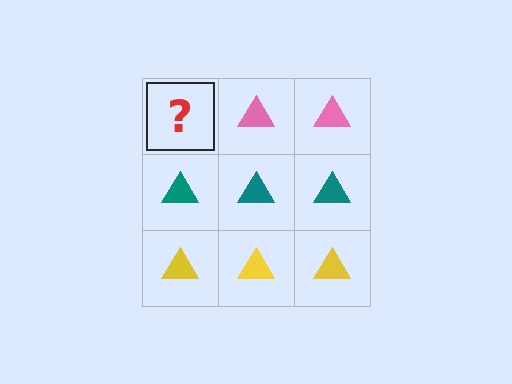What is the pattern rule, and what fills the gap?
The rule is that each row has a consistent color. The gap should be filled with a pink triangle.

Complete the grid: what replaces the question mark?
The question mark should be replaced with a pink triangle.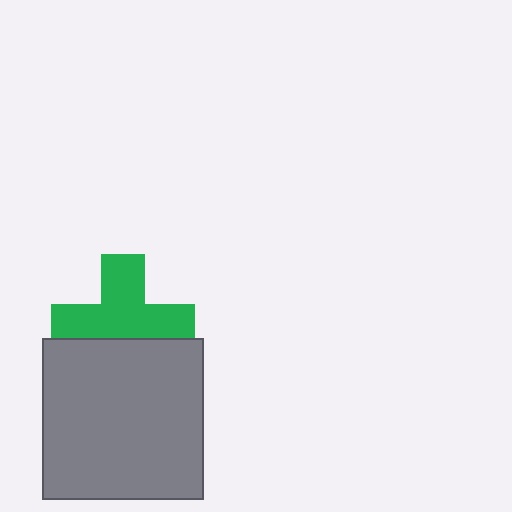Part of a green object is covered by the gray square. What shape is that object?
It is a cross.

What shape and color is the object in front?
The object in front is a gray square.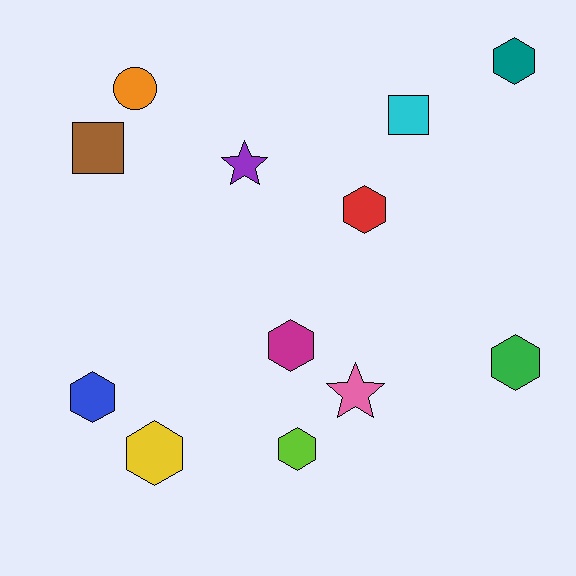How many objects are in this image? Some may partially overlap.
There are 12 objects.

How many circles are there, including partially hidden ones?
There is 1 circle.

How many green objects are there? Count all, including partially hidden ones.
There is 1 green object.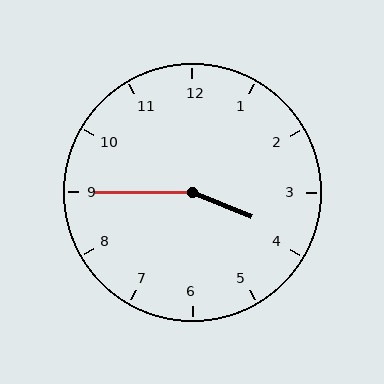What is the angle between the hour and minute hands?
Approximately 158 degrees.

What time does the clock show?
3:45.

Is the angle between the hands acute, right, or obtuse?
It is obtuse.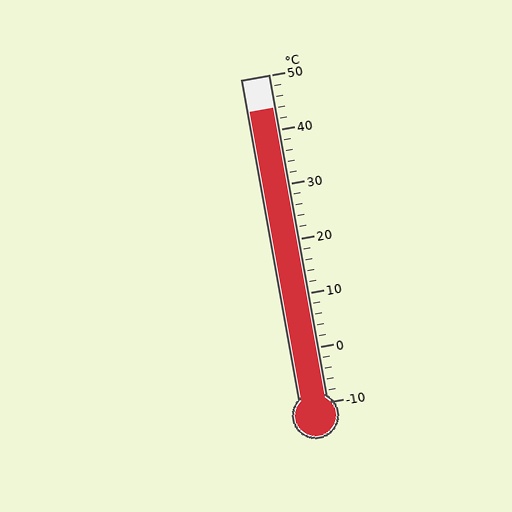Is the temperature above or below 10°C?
The temperature is above 10°C.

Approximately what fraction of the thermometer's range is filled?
The thermometer is filled to approximately 90% of its range.